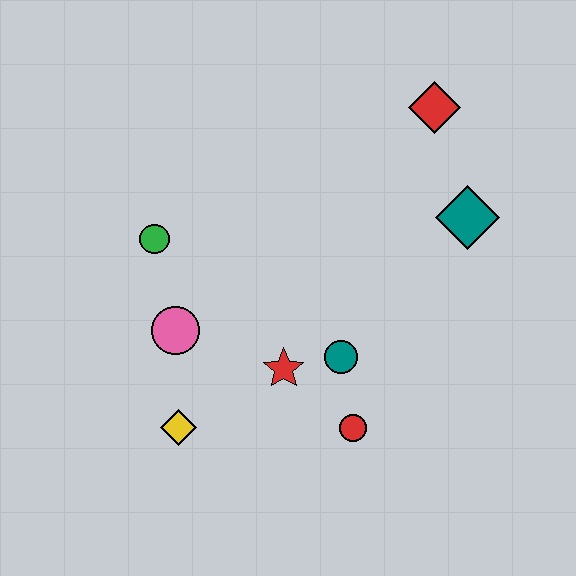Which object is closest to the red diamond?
The teal diamond is closest to the red diamond.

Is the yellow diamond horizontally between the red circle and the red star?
No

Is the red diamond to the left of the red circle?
No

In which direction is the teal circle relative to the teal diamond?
The teal circle is below the teal diamond.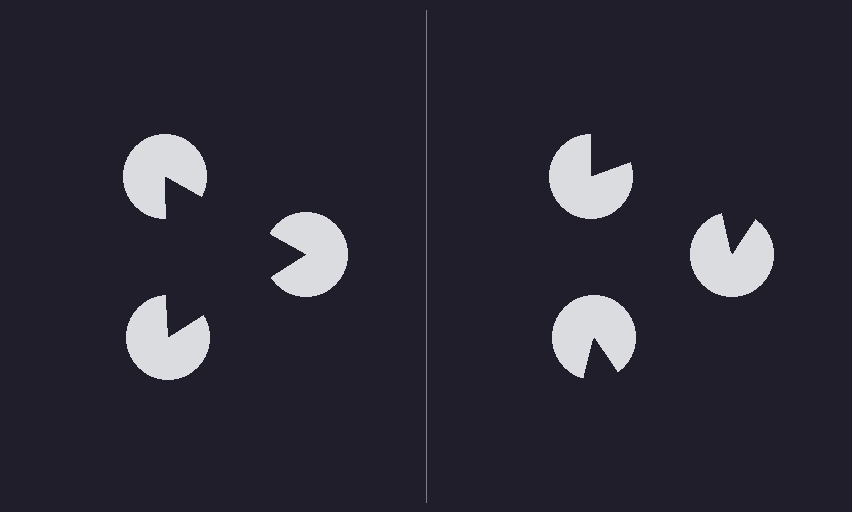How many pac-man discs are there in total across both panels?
6 — 3 on each side.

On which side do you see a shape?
An illusory triangle appears on the left side. On the right side the wedge cuts are rotated, so no coherent shape forms.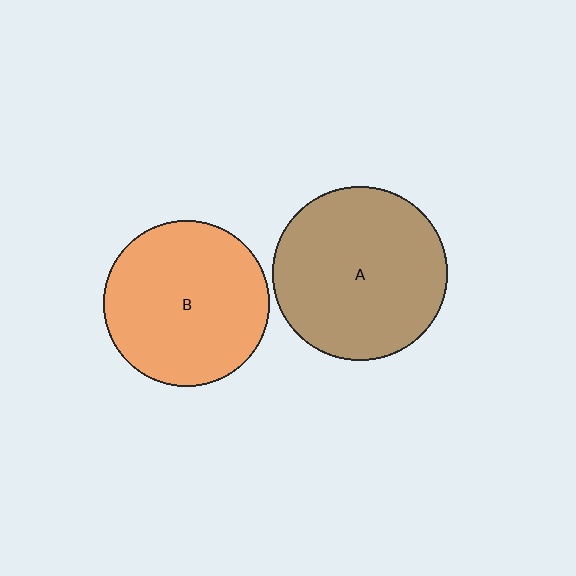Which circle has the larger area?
Circle A (brown).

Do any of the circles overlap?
No, none of the circles overlap.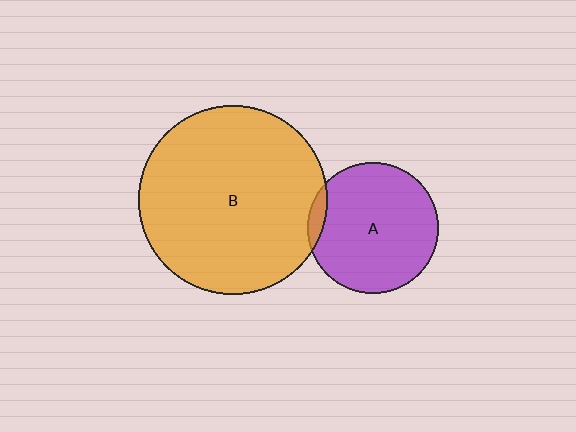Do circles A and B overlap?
Yes.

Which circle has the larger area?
Circle B (orange).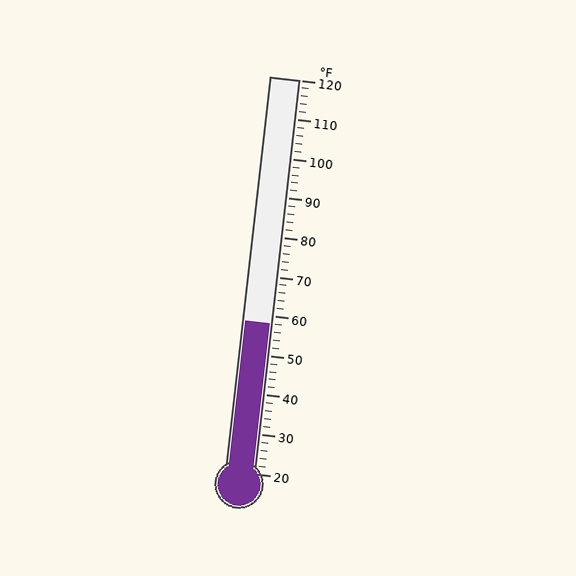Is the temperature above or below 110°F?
The temperature is below 110°F.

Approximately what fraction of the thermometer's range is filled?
The thermometer is filled to approximately 40% of its range.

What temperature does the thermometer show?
The thermometer shows approximately 58°F.